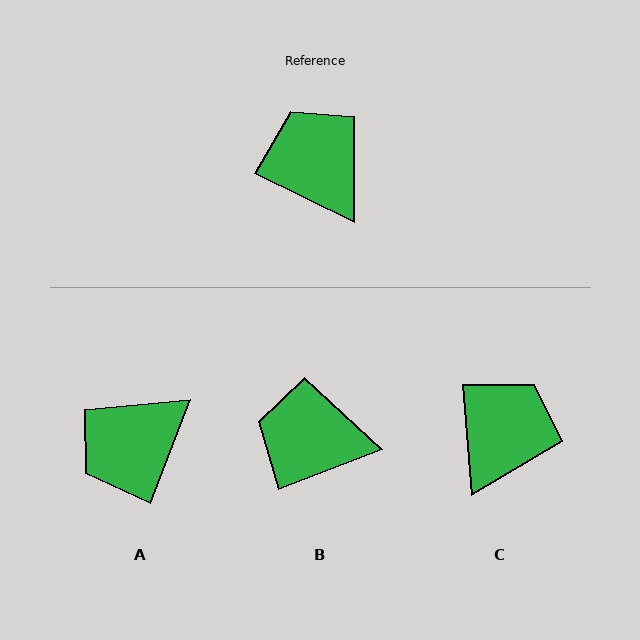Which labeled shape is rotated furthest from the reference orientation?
A, about 95 degrees away.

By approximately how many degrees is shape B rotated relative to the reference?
Approximately 47 degrees counter-clockwise.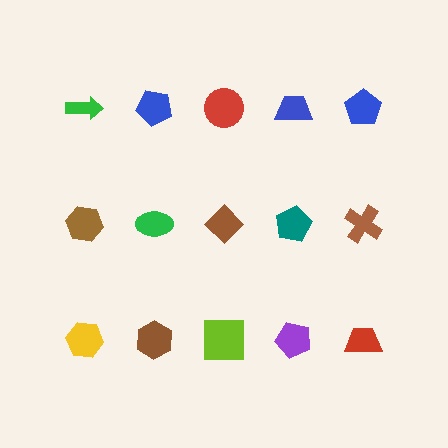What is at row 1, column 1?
A green arrow.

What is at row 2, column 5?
A brown cross.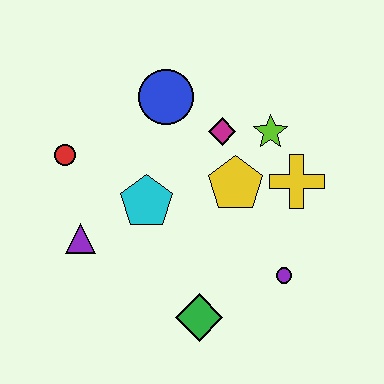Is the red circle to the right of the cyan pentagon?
No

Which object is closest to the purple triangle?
The cyan pentagon is closest to the purple triangle.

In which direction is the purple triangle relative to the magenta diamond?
The purple triangle is to the left of the magenta diamond.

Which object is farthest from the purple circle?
The red circle is farthest from the purple circle.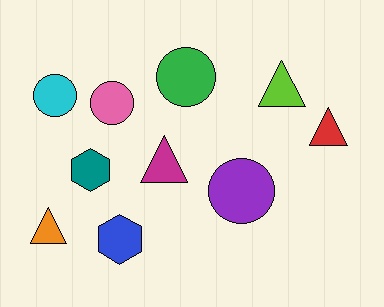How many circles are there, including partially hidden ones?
There are 4 circles.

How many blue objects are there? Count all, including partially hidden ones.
There is 1 blue object.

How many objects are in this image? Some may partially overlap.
There are 10 objects.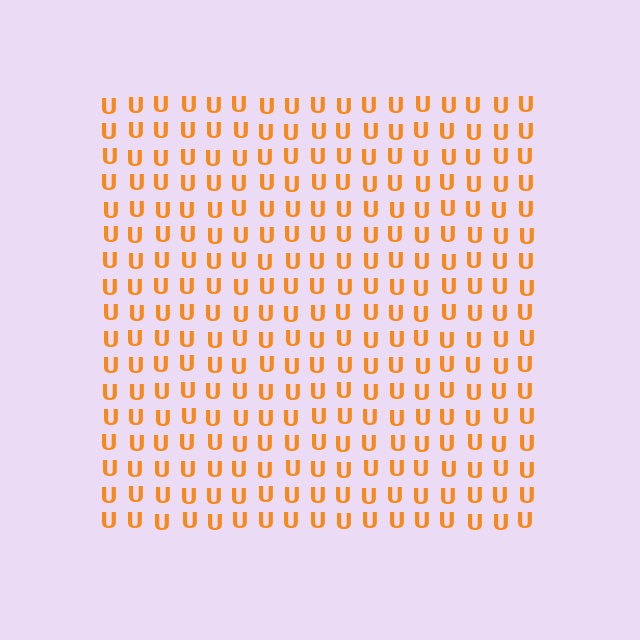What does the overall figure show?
The overall figure shows a square.